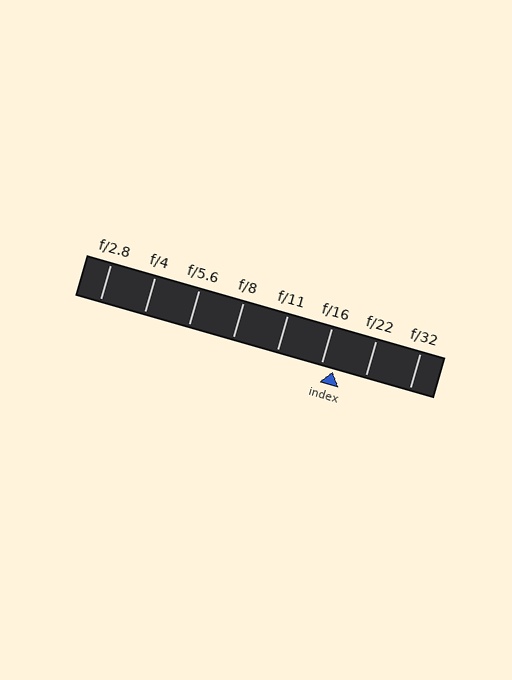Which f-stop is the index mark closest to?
The index mark is closest to f/16.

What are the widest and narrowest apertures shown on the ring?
The widest aperture shown is f/2.8 and the narrowest is f/32.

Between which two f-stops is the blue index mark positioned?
The index mark is between f/16 and f/22.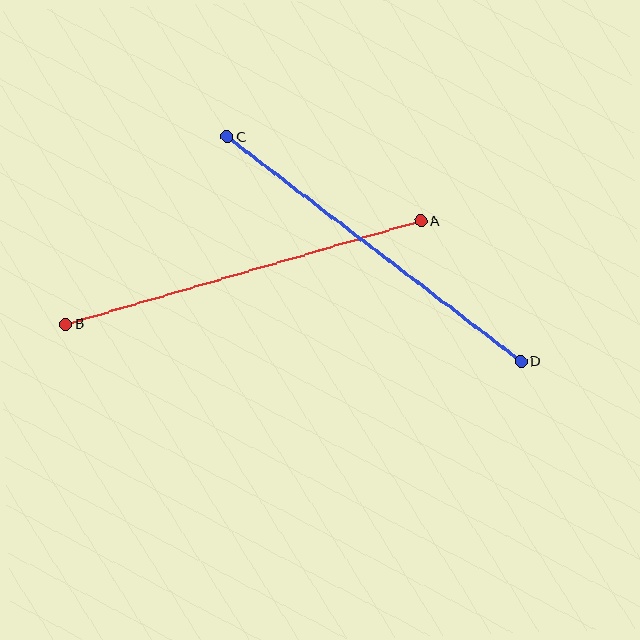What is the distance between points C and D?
The distance is approximately 370 pixels.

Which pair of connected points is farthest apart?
Points A and B are farthest apart.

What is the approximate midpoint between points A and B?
The midpoint is at approximately (243, 273) pixels.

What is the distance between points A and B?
The distance is approximately 370 pixels.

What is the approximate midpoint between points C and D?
The midpoint is at approximately (374, 249) pixels.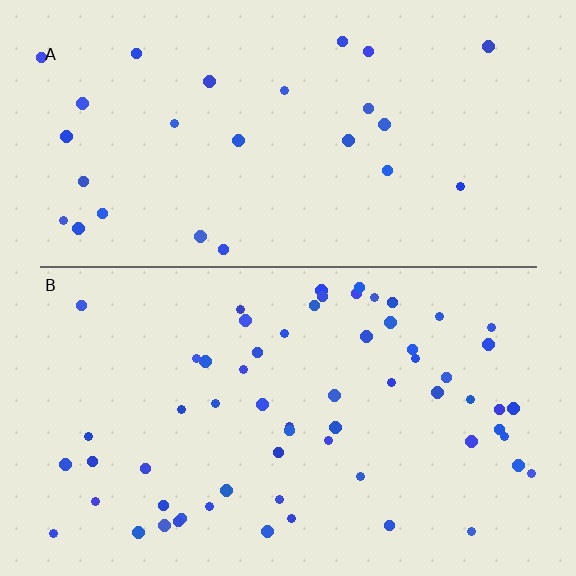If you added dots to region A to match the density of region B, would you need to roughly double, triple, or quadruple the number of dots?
Approximately double.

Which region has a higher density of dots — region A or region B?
B (the bottom).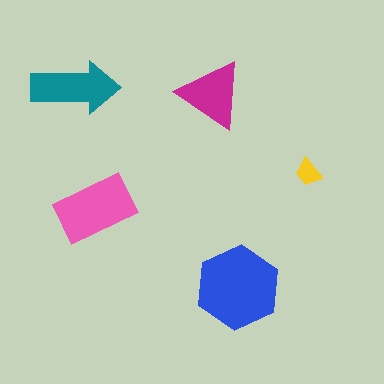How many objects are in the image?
There are 5 objects in the image.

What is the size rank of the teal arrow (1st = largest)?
3rd.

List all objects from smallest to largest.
The yellow trapezoid, the magenta triangle, the teal arrow, the pink rectangle, the blue hexagon.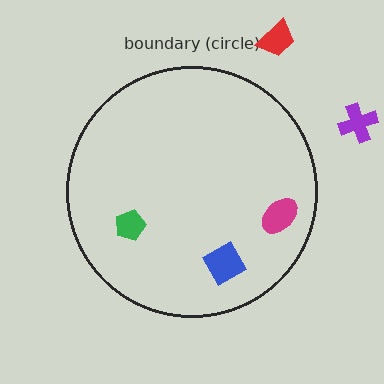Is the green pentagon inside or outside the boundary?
Inside.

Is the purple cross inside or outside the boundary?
Outside.